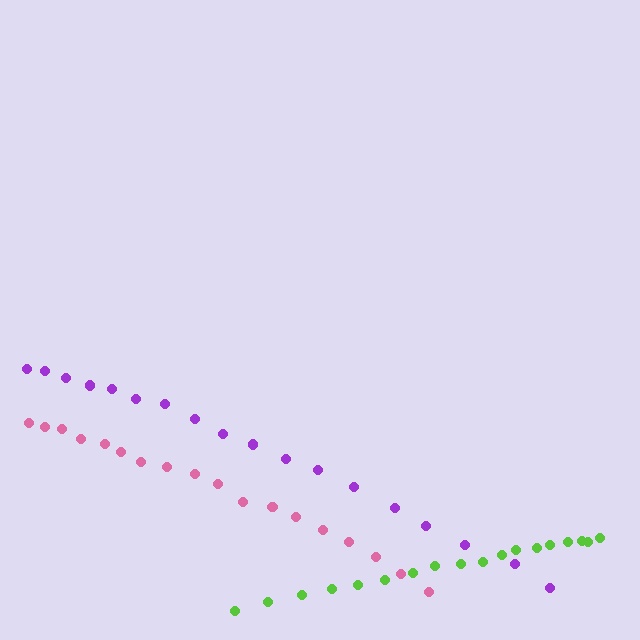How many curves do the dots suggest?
There are 3 distinct paths.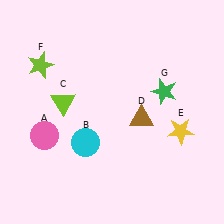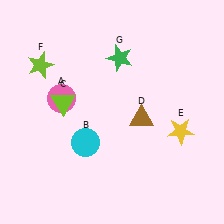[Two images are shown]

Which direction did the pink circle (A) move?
The pink circle (A) moved up.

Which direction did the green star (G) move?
The green star (G) moved left.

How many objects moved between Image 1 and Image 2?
2 objects moved between the two images.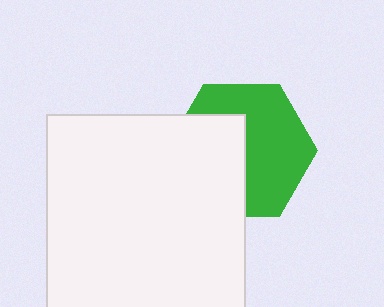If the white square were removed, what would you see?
You would see the complete green hexagon.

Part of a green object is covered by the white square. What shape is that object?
It is a hexagon.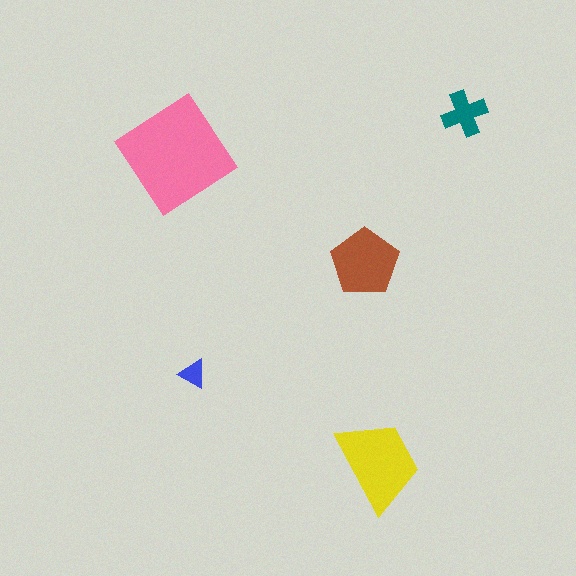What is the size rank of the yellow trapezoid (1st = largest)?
2nd.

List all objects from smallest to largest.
The blue triangle, the teal cross, the brown pentagon, the yellow trapezoid, the pink diamond.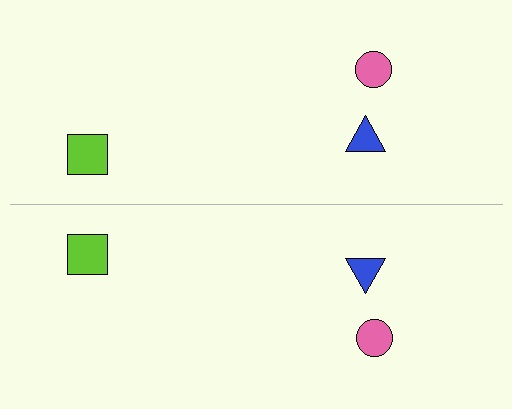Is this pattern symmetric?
Yes, this pattern has bilateral (reflection) symmetry.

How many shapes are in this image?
There are 6 shapes in this image.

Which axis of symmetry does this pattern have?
The pattern has a horizontal axis of symmetry running through the center of the image.